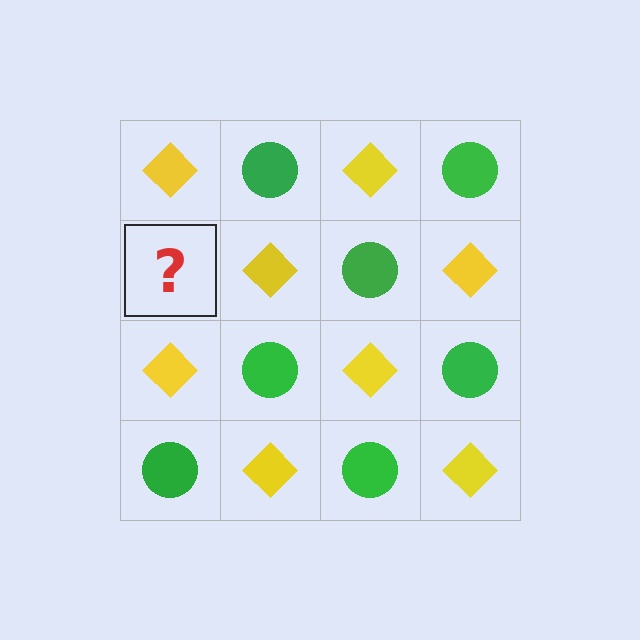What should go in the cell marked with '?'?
The missing cell should contain a green circle.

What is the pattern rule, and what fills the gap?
The rule is that it alternates yellow diamond and green circle in a checkerboard pattern. The gap should be filled with a green circle.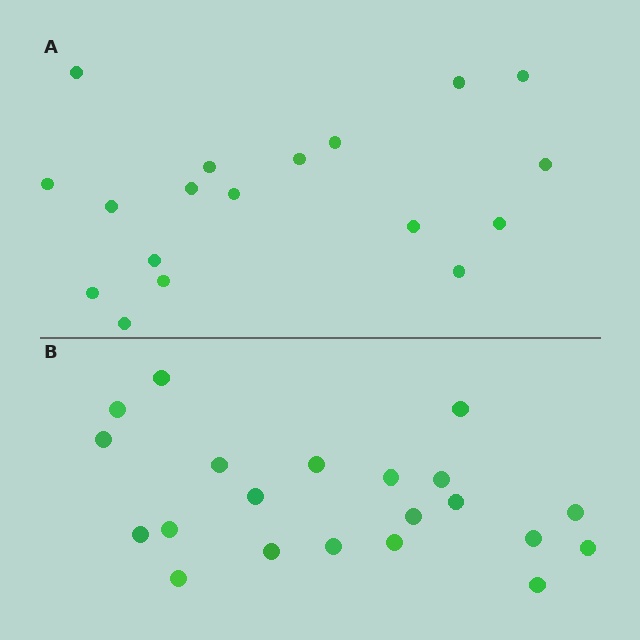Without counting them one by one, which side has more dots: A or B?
Region B (the bottom region) has more dots.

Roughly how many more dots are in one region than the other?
Region B has just a few more — roughly 2 or 3 more dots than region A.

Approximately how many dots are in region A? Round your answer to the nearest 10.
About 20 dots. (The exact count is 18, which rounds to 20.)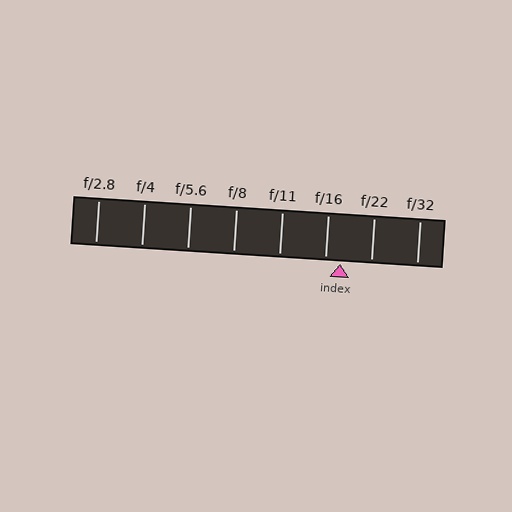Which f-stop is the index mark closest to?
The index mark is closest to f/16.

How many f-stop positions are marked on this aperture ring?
There are 8 f-stop positions marked.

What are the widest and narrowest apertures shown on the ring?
The widest aperture shown is f/2.8 and the narrowest is f/32.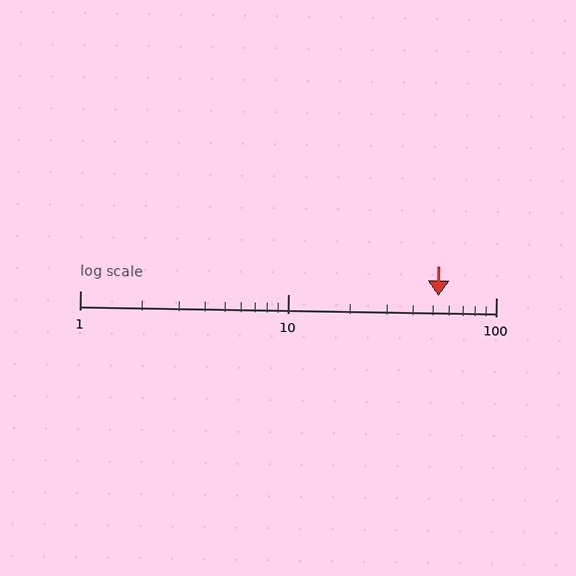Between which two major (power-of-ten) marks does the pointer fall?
The pointer is between 10 and 100.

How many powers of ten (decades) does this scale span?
The scale spans 2 decades, from 1 to 100.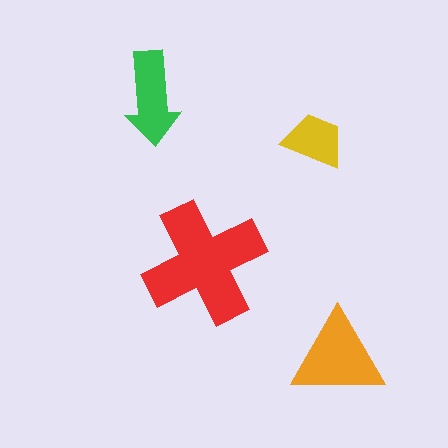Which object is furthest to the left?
The green arrow is leftmost.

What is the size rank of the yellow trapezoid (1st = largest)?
4th.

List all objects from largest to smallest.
The red cross, the orange triangle, the green arrow, the yellow trapezoid.